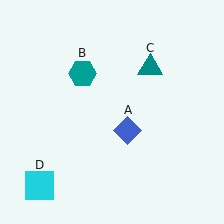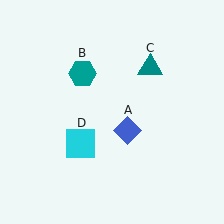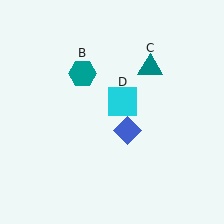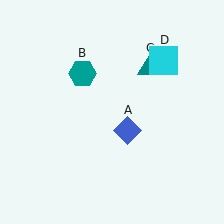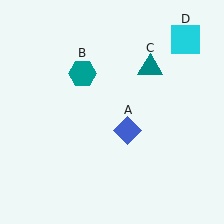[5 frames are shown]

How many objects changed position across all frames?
1 object changed position: cyan square (object D).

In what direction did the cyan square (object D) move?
The cyan square (object D) moved up and to the right.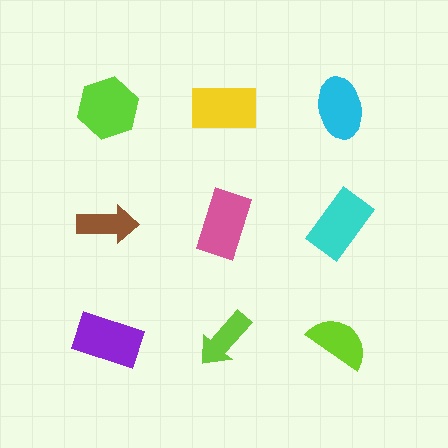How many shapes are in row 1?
3 shapes.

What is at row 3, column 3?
A lime semicircle.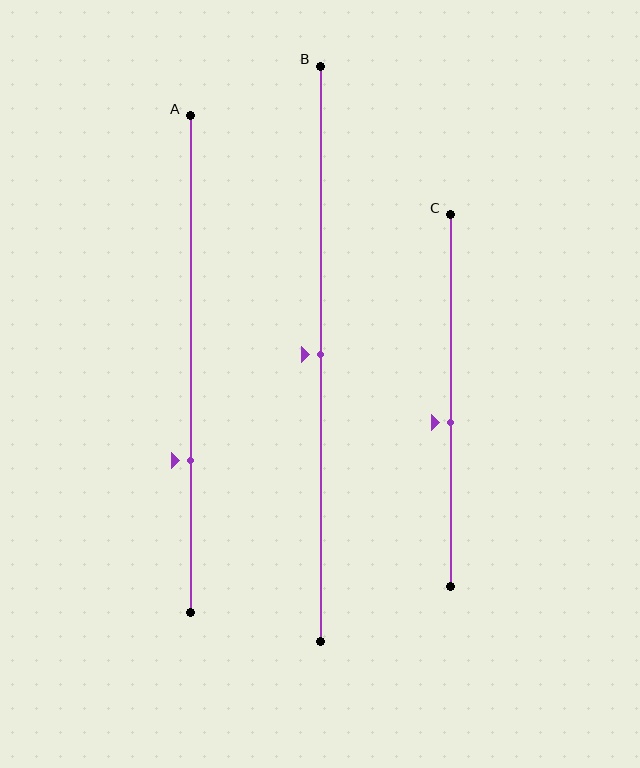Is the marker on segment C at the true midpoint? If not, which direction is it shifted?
No, the marker on segment C is shifted downward by about 6% of the segment length.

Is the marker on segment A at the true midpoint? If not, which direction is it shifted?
No, the marker on segment A is shifted downward by about 19% of the segment length.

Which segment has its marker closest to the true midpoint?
Segment B has its marker closest to the true midpoint.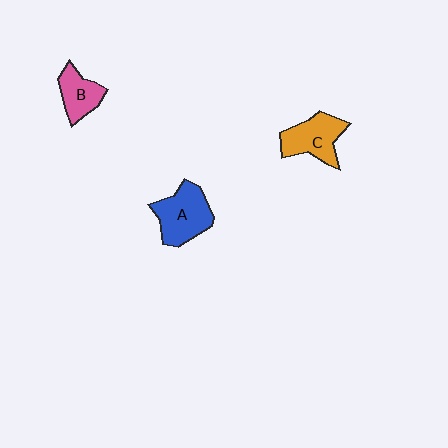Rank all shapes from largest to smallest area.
From largest to smallest: A (blue), C (orange), B (pink).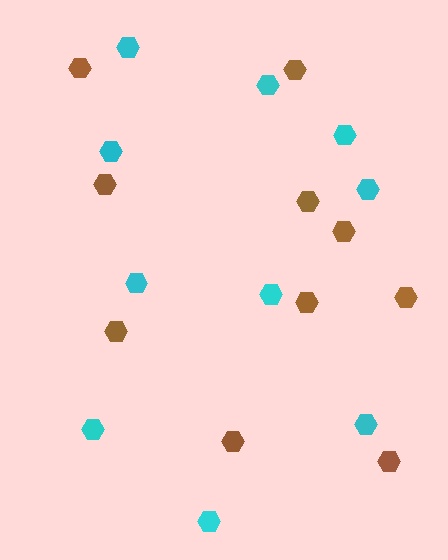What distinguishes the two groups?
There are 2 groups: one group of cyan hexagons (10) and one group of brown hexagons (10).